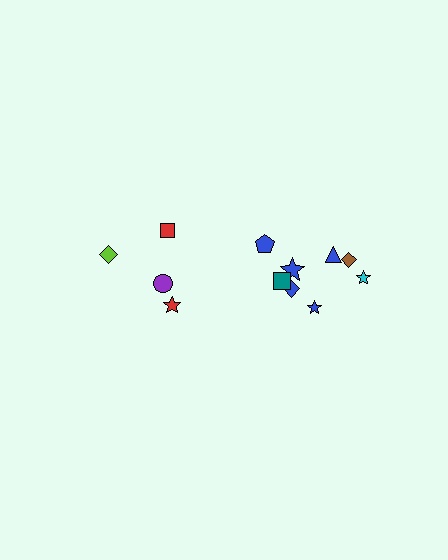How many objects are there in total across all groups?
There are 12 objects.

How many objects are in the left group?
There are 4 objects.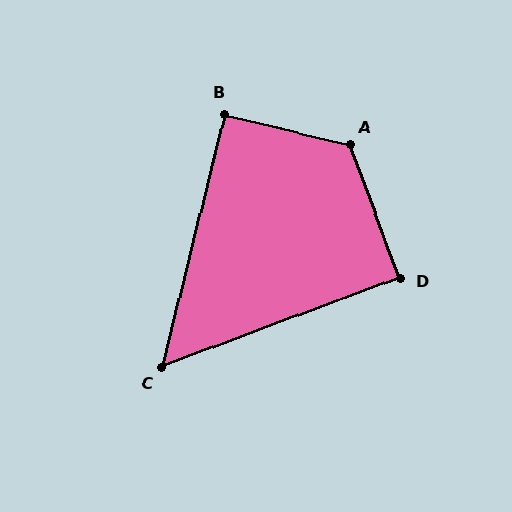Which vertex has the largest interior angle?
A, at approximately 124 degrees.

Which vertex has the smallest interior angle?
C, at approximately 56 degrees.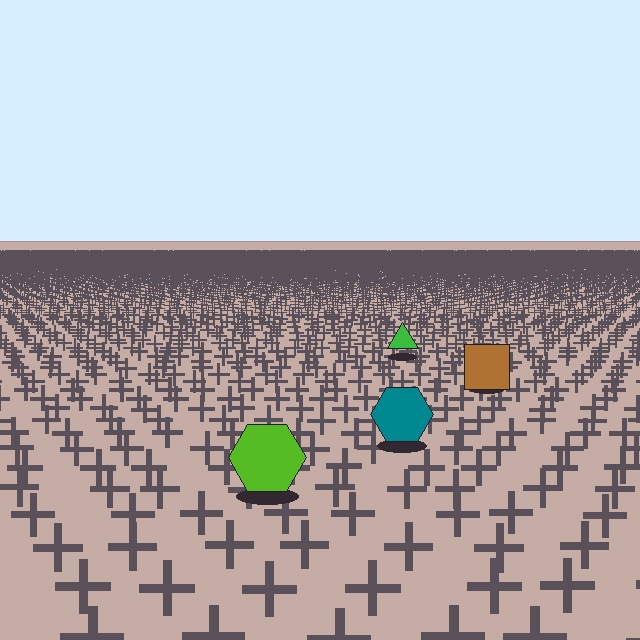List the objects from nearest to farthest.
From nearest to farthest: the lime hexagon, the teal hexagon, the brown square, the green triangle.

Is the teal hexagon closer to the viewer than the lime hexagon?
No. The lime hexagon is closer — you can tell from the texture gradient: the ground texture is coarser near it.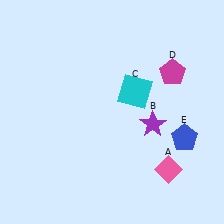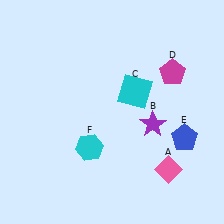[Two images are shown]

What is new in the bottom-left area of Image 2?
A cyan hexagon (F) was added in the bottom-left area of Image 2.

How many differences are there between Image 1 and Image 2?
There is 1 difference between the two images.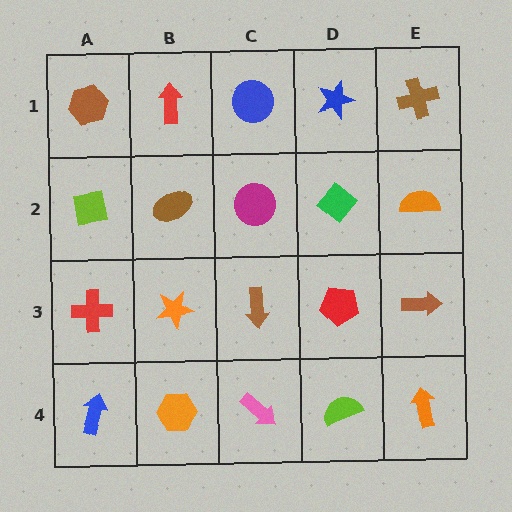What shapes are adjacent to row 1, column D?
A green diamond (row 2, column D), a blue circle (row 1, column C), a brown cross (row 1, column E).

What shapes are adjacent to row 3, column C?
A magenta circle (row 2, column C), a pink arrow (row 4, column C), an orange star (row 3, column B), a red pentagon (row 3, column D).